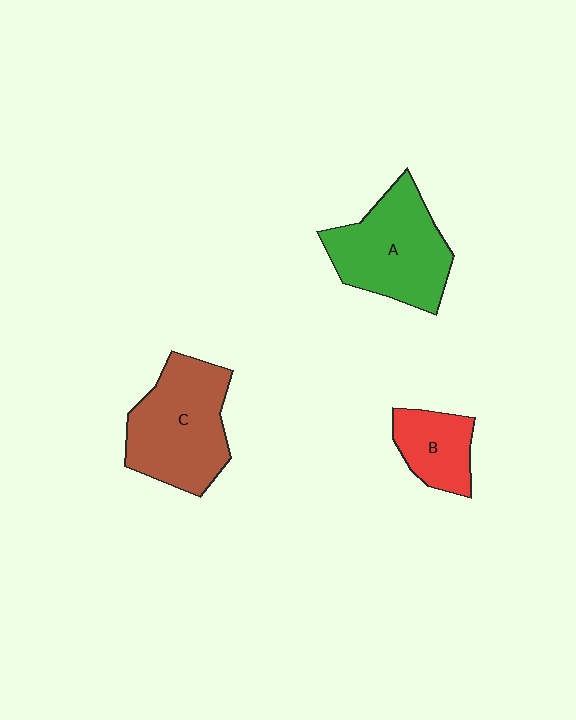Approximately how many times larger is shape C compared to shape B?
Approximately 2.0 times.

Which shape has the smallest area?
Shape B (red).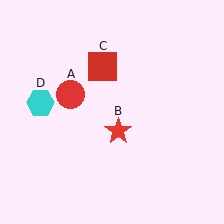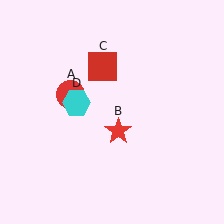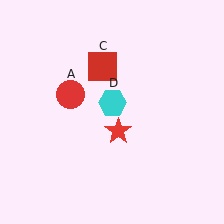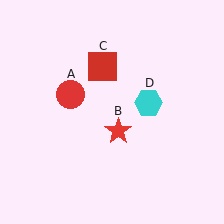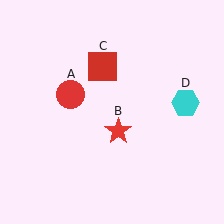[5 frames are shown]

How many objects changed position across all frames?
1 object changed position: cyan hexagon (object D).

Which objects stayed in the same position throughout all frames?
Red circle (object A) and red star (object B) and red square (object C) remained stationary.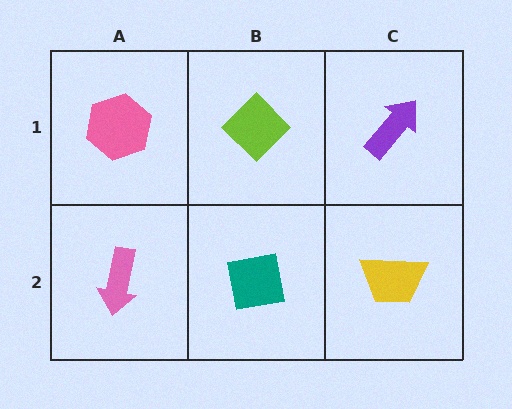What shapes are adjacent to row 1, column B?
A teal square (row 2, column B), a pink hexagon (row 1, column A), a purple arrow (row 1, column C).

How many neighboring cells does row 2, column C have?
2.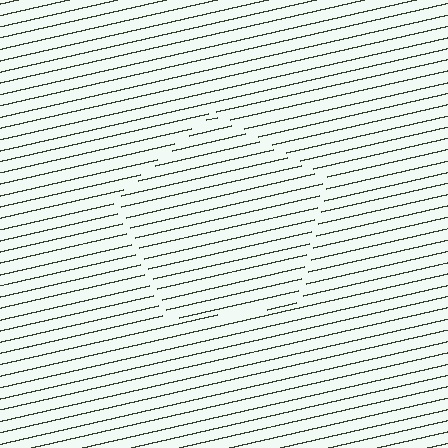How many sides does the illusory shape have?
5 sides — the line-ends trace a pentagon.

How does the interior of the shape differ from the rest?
The interior of the shape contains the same grating, shifted by half a period — the contour is defined by the phase discontinuity where line-ends from the inner and outer gratings abut.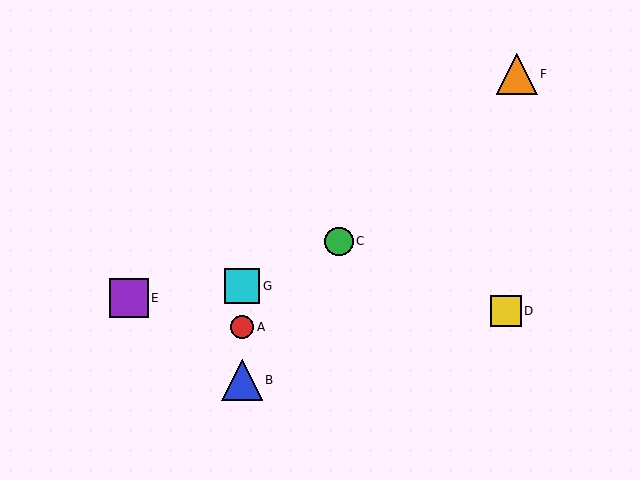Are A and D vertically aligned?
No, A is at x≈242 and D is at x≈506.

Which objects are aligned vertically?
Objects A, B, G are aligned vertically.